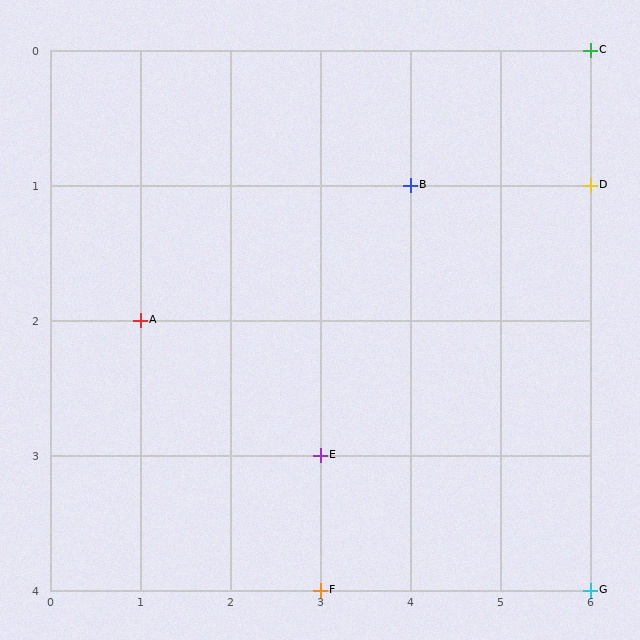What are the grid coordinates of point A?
Point A is at grid coordinates (1, 2).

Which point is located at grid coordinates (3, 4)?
Point F is at (3, 4).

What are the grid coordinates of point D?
Point D is at grid coordinates (6, 1).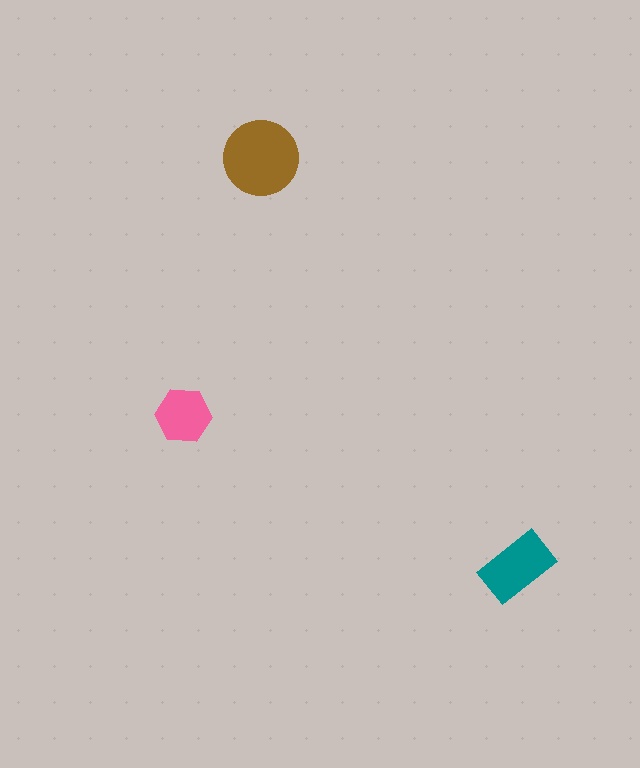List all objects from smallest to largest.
The pink hexagon, the teal rectangle, the brown circle.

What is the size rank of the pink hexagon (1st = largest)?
3rd.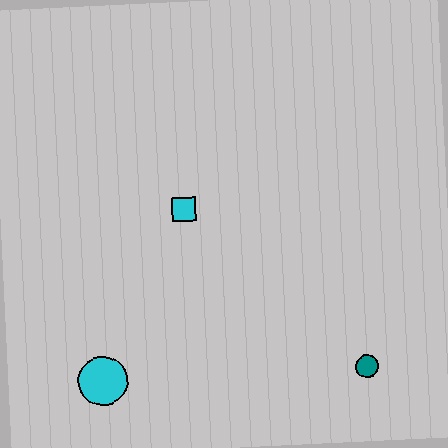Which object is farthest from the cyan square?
The teal circle is farthest from the cyan square.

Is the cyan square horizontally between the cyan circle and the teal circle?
Yes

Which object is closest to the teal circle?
The cyan square is closest to the teal circle.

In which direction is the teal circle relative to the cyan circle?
The teal circle is to the right of the cyan circle.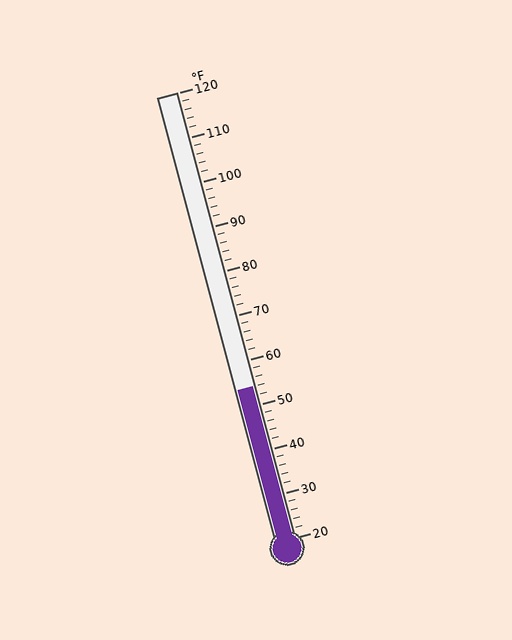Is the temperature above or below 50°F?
The temperature is above 50°F.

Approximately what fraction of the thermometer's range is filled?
The thermometer is filled to approximately 35% of its range.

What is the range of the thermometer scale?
The thermometer scale ranges from 20°F to 120°F.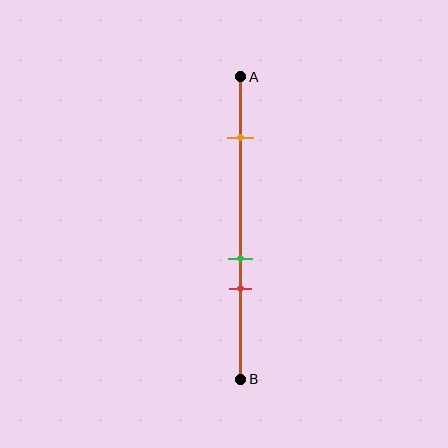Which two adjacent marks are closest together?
The green and red marks are the closest adjacent pair.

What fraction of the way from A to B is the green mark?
The green mark is approximately 60% (0.6) of the way from A to B.